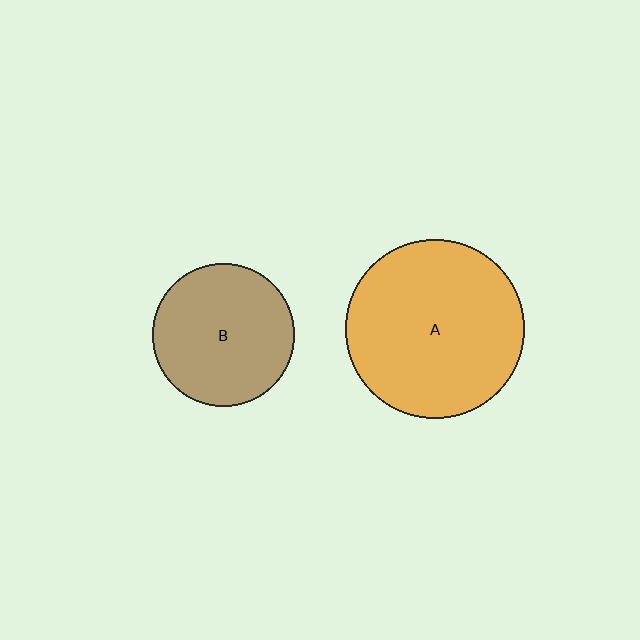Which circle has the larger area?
Circle A (orange).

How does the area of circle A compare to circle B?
Approximately 1.6 times.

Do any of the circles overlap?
No, none of the circles overlap.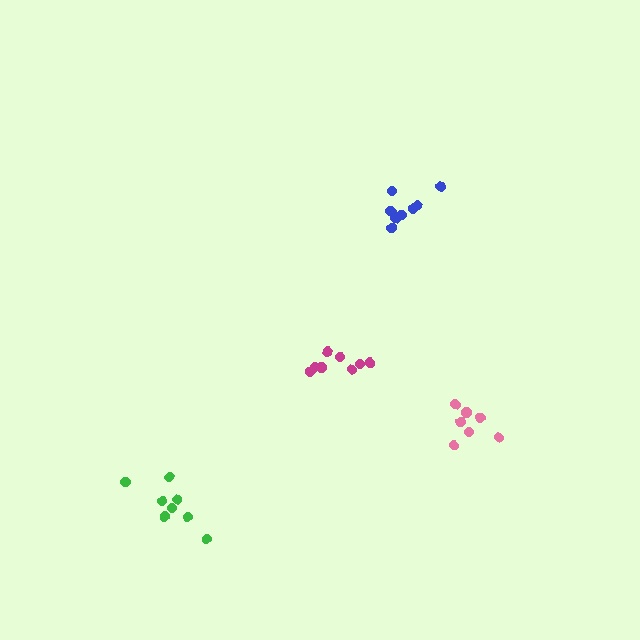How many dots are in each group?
Group 1: 9 dots, Group 2: 8 dots, Group 3: 9 dots, Group 4: 7 dots (33 total).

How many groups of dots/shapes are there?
There are 4 groups.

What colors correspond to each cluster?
The clusters are colored: blue, green, magenta, pink.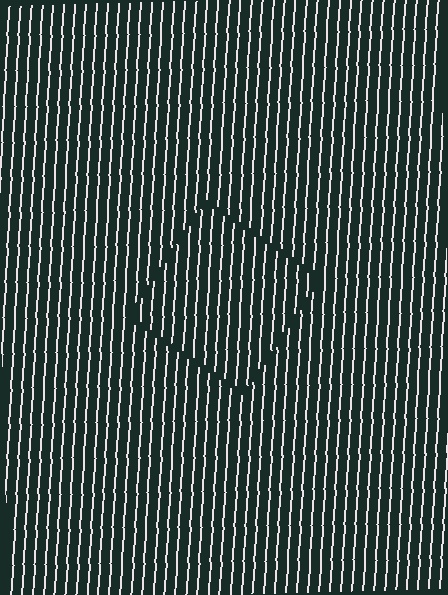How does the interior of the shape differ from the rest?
The interior of the shape contains the same grating, shifted by half a period — the contour is defined by the phase discontinuity where line-ends from the inner and outer gratings abut.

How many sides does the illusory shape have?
4 sides — the line-ends trace a square.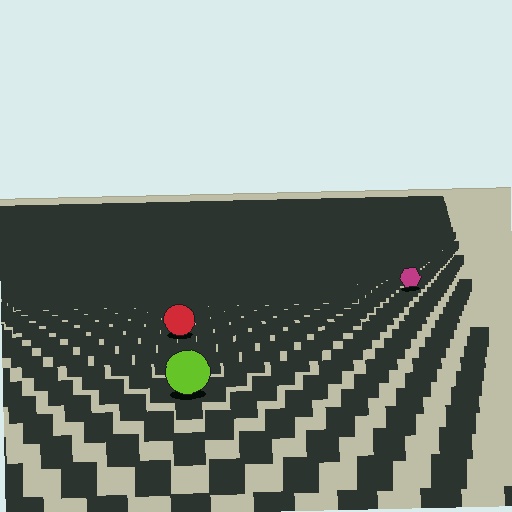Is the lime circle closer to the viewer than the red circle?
Yes. The lime circle is closer — you can tell from the texture gradient: the ground texture is coarser near it.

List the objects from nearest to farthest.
From nearest to farthest: the lime circle, the red circle, the magenta hexagon.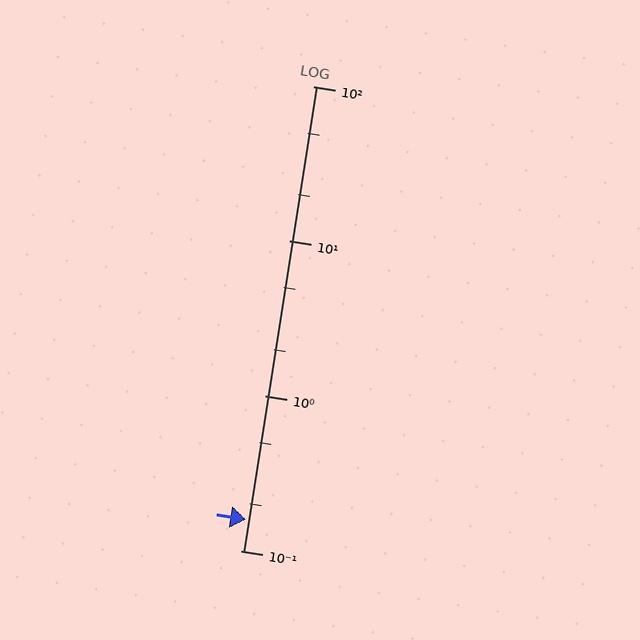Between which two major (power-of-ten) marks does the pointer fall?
The pointer is between 0.1 and 1.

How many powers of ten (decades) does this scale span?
The scale spans 3 decades, from 0.1 to 100.